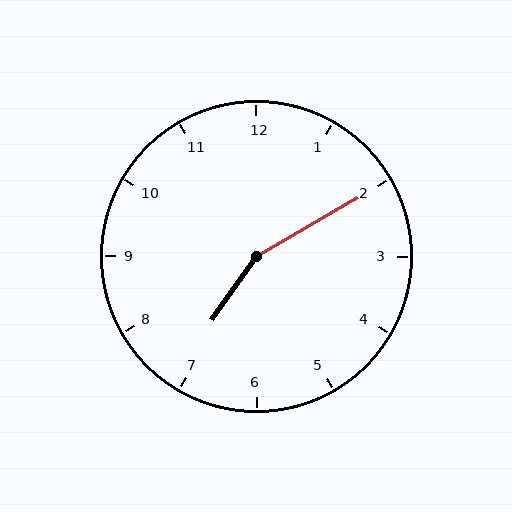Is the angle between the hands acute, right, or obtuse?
It is obtuse.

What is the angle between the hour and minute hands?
Approximately 155 degrees.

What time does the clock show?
7:10.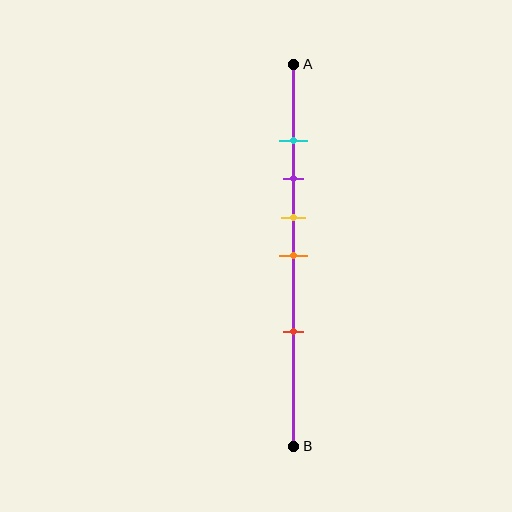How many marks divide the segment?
There are 5 marks dividing the segment.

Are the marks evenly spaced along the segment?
No, the marks are not evenly spaced.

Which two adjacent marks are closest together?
The cyan and purple marks are the closest adjacent pair.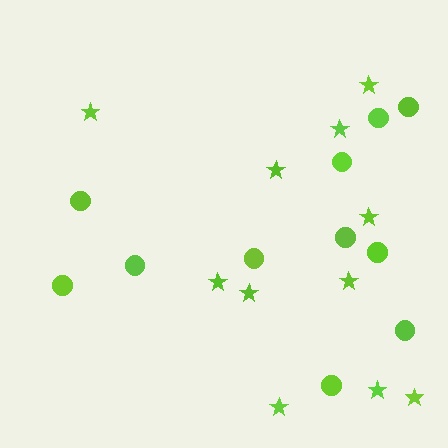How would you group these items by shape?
There are 2 groups: one group of circles (11) and one group of stars (11).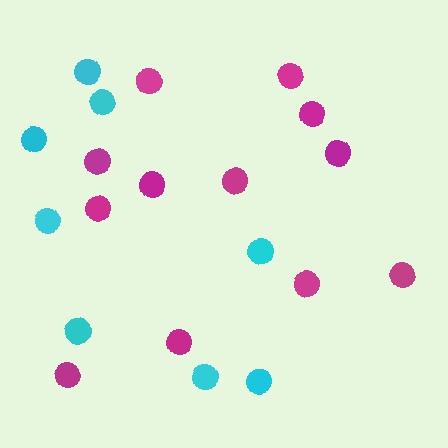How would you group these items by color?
There are 2 groups: one group of magenta circles (12) and one group of cyan circles (8).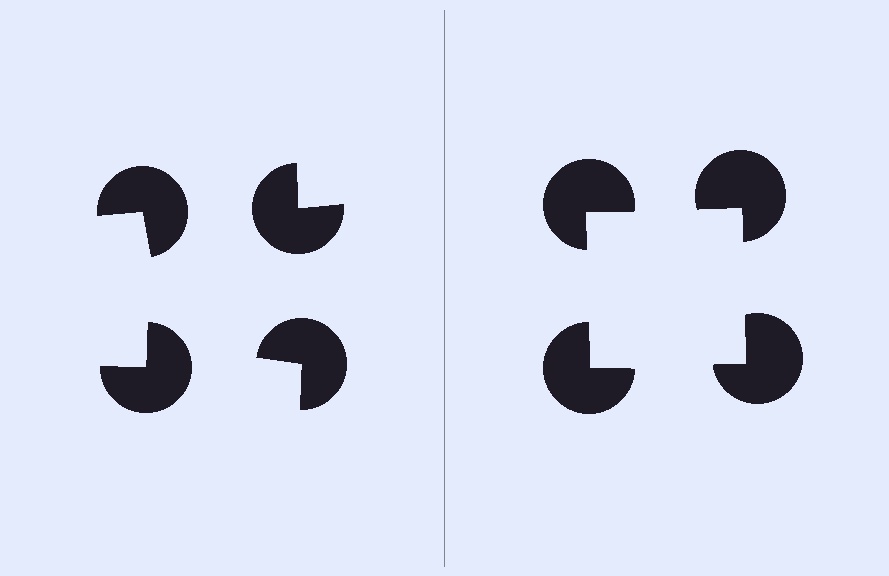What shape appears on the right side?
An illusory square.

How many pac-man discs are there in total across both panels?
8 — 4 on each side.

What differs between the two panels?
The pac-man discs are positioned identically on both sides; only the wedge orientations differ. On the right they align to a square; on the left they are misaligned.